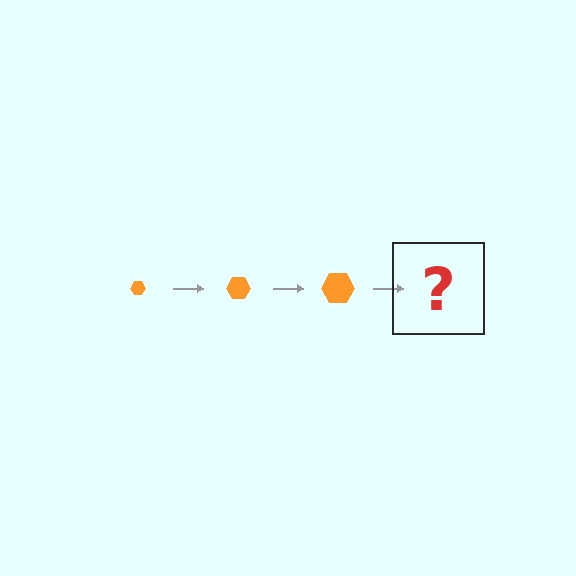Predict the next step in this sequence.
The next step is an orange hexagon, larger than the previous one.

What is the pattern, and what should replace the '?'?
The pattern is that the hexagon gets progressively larger each step. The '?' should be an orange hexagon, larger than the previous one.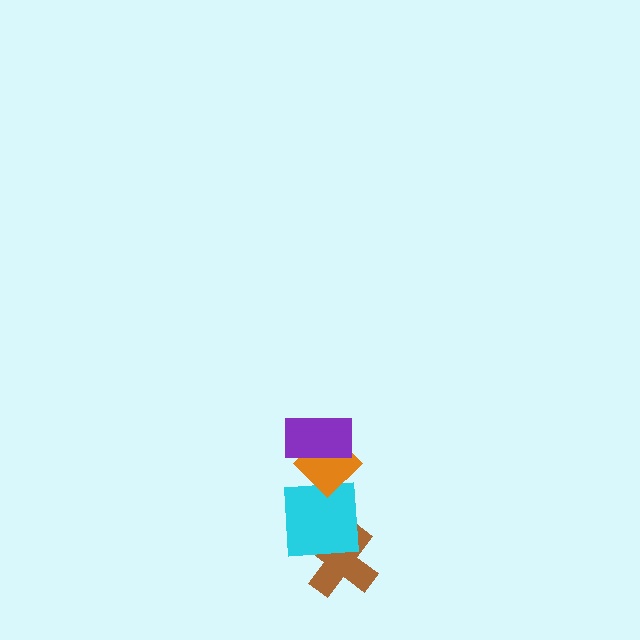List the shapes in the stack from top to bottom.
From top to bottom: the purple rectangle, the orange diamond, the cyan square, the brown cross.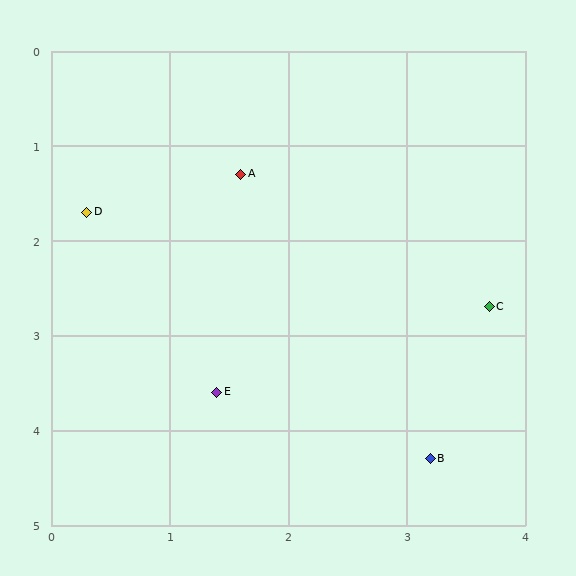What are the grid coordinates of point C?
Point C is at approximately (3.7, 2.7).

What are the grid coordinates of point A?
Point A is at approximately (1.6, 1.3).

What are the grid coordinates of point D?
Point D is at approximately (0.3, 1.7).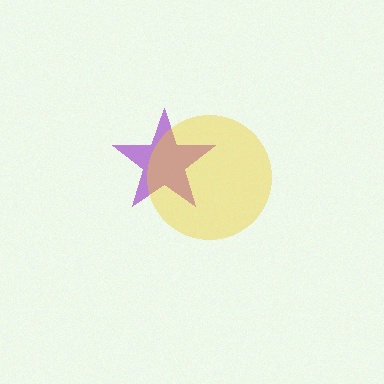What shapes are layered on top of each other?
The layered shapes are: a purple star, a yellow circle.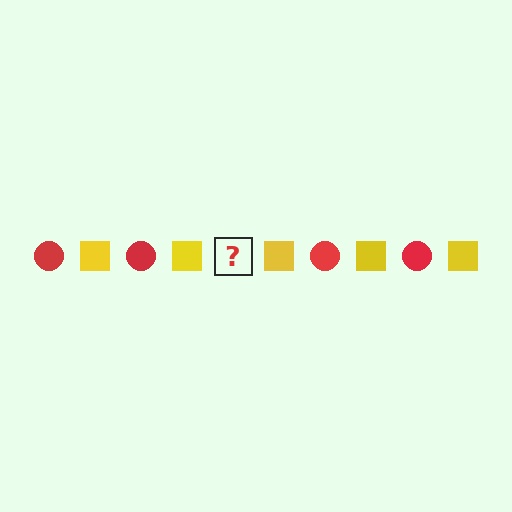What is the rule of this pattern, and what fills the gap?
The rule is that the pattern alternates between red circle and yellow square. The gap should be filled with a red circle.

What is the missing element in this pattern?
The missing element is a red circle.